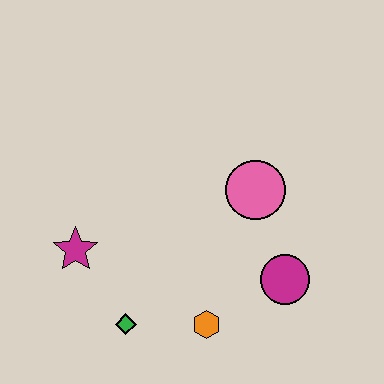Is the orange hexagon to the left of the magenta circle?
Yes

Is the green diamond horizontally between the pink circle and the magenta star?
Yes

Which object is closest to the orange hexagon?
The green diamond is closest to the orange hexagon.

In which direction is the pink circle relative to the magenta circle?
The pink circle is above the magenta circle.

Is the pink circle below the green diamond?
No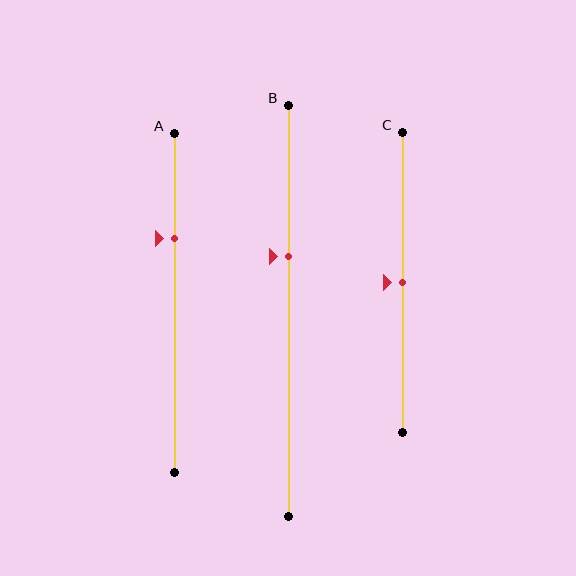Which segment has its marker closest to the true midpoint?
Segment C has its marker closest to the true midpoint.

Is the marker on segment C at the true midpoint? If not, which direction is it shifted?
Yes, the marker on segment C is at the true midpoint.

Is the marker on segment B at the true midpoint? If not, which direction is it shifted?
No, the marker on segment B is shifted upward by about 13% of the segment length.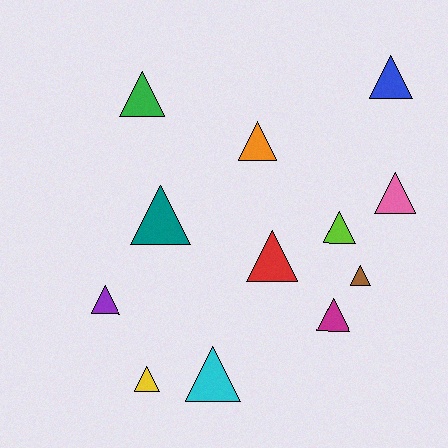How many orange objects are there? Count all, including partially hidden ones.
There is 1 orange object.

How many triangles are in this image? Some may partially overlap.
There are 12 triangles.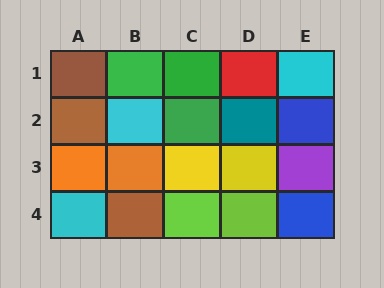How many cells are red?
1 cell is red.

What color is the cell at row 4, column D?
Lime.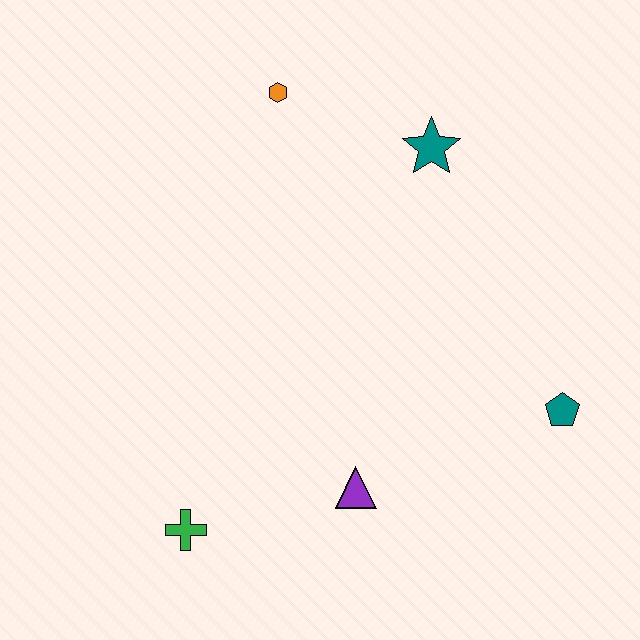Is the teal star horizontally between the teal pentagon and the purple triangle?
Yes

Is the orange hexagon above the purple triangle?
Yes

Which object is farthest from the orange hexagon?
The green cross is farthest from the orange hexagon.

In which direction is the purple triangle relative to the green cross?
The purple triangle is to the right of the green cross.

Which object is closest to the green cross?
The purple triangle is closest to the green cross.